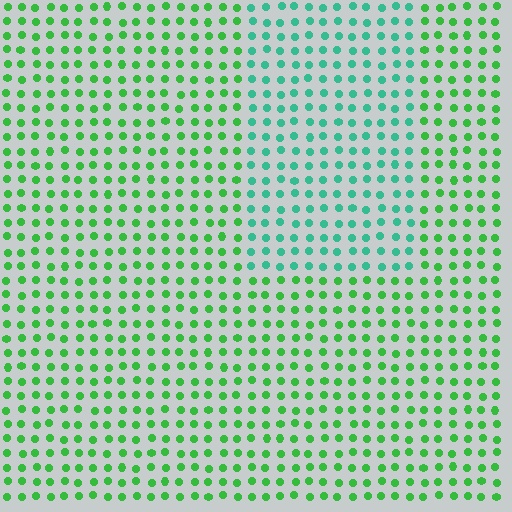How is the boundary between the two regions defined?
The boundary is defined purely by a slight shift in hue (about 38 degrees). Spacing, size, and orientation are identical on both sides.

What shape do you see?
I see a rectangle.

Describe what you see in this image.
The image is filled with small green elements in a uniform arrangement. A rectangle-shaped region is visible where the elements are tinted to a slightly different hue, forming a subtle color boundary.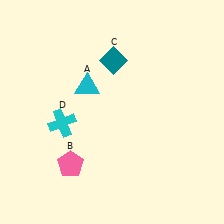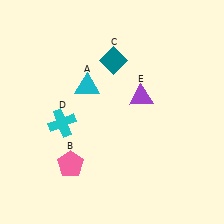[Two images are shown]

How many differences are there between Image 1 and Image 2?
There is 1 difference between the two images.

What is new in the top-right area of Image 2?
A purple triangle (E) was added in the top-right area of Image 2.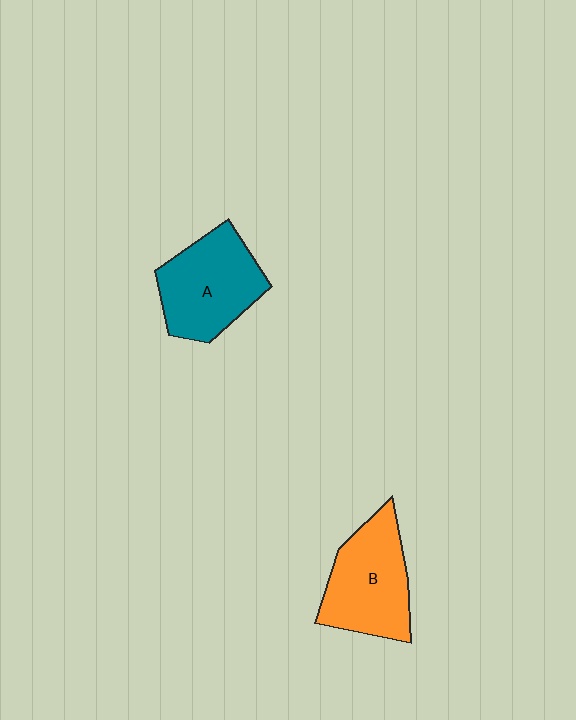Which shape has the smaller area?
Shape B (orange).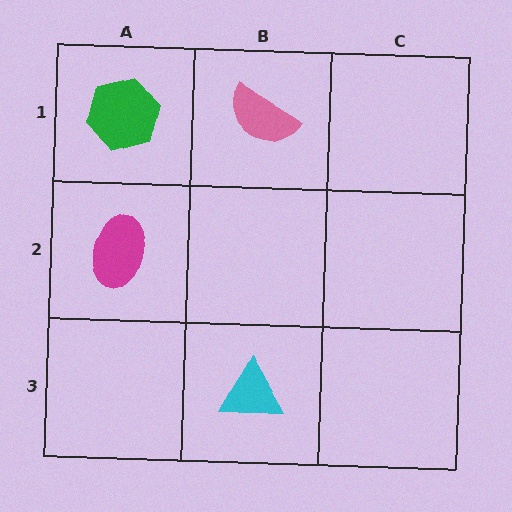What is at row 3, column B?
A cyan triangle.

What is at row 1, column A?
A green hexagon.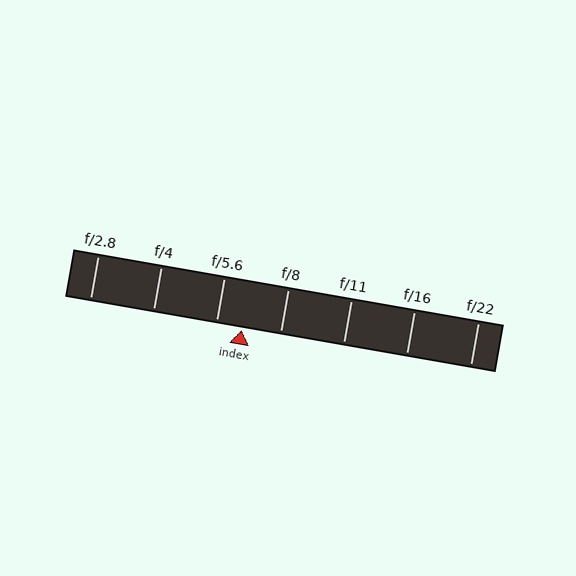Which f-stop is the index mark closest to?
The index mark is closest to f/5.6.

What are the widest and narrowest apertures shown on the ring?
The widest aperture shown is f/2.8 and the narrowest is f/22.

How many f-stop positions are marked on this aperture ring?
There are 7 f-stop positions marked.